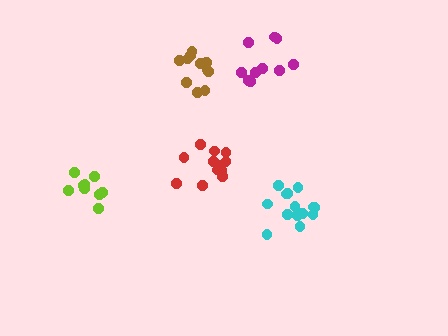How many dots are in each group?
Group 1: 11 dots, Group 2: 14 dots, Group 3: 10 dots, Group 4: 10 dots, Group 5: 12 dots (57 total).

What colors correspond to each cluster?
The clusters are colored: brown, cyan, magenta, lime, red.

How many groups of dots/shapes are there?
There are 5 groups.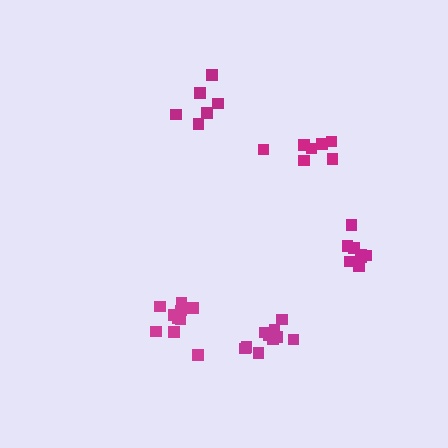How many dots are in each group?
Group 1: 10 dots, Group 2: 7 dots, Group 3: 6 dots, Group 4: 9 dots, Group 5: 10 dots (42 total).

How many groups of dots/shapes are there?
There are 5 groups.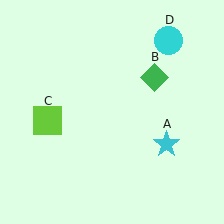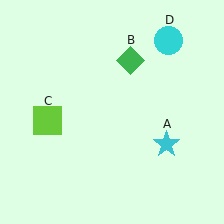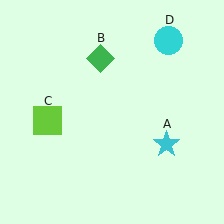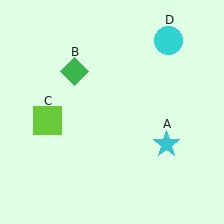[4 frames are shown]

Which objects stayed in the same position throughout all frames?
Cyan star (object A) and lime square (object C) and cyan circle (object D) remained stationary.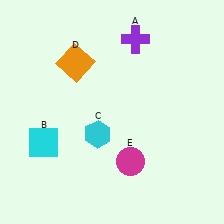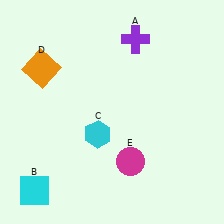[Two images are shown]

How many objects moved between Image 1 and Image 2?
2 objects moved between the two images.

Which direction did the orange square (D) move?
The orange square (D) moved left.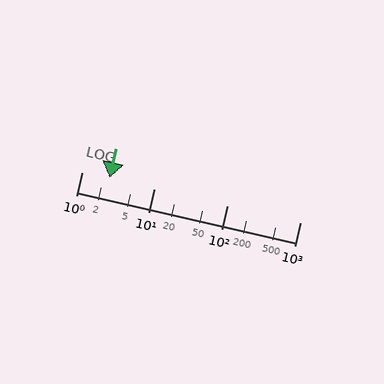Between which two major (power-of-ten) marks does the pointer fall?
The pointer is between 1 and 10.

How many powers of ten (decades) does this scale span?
The scale spans 3 decades, from 1 to 1000.